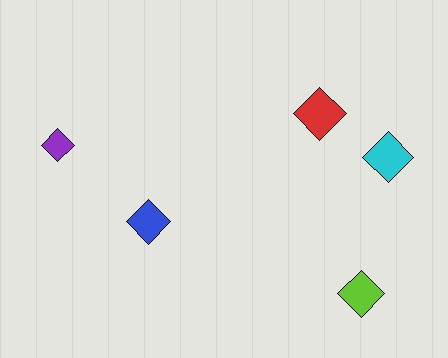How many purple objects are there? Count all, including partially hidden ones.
There is 1 purple object.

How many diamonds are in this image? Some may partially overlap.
There are 5 diamonds.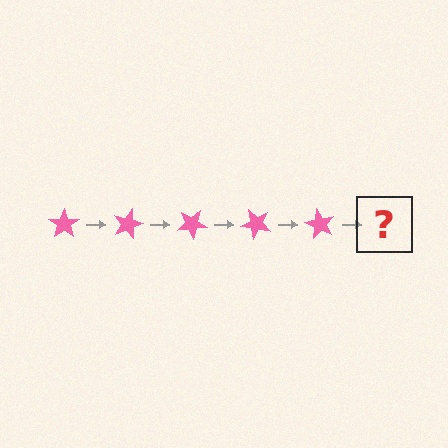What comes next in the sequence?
The next element should be a pink star rotated 75 degrees.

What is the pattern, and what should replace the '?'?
The pattern is that the star rotates 15 degrees each step. The '?' should be a pink star rotated 75 degrees.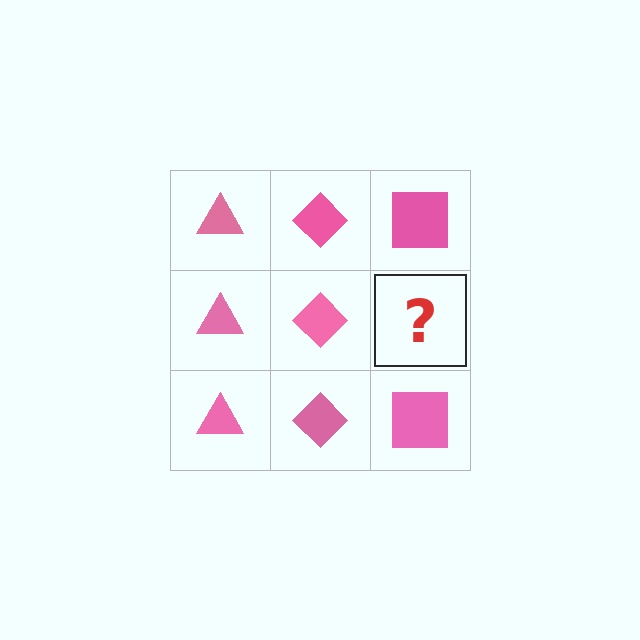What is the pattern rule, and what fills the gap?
The rule is that each column has a consistent shape. The gap should be filled with a pink square.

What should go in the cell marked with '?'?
The missing cell should contain a pink square.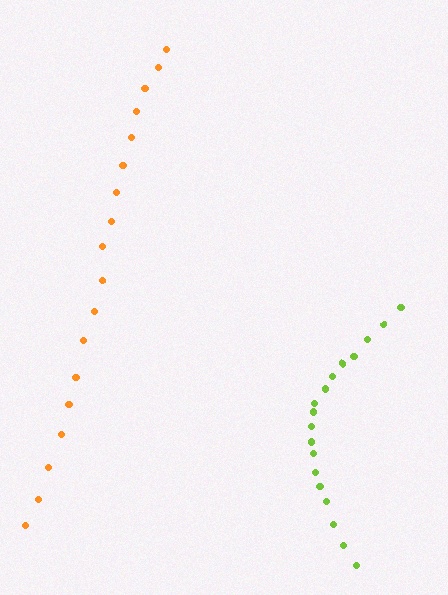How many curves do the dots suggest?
There are 2 distinct paths.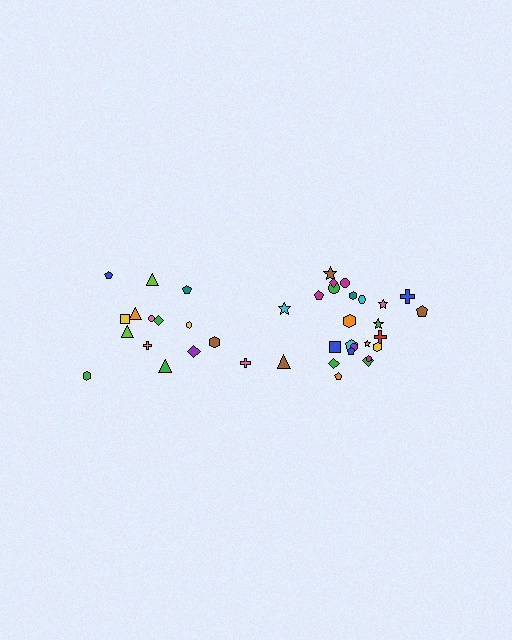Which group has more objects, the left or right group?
The right group.